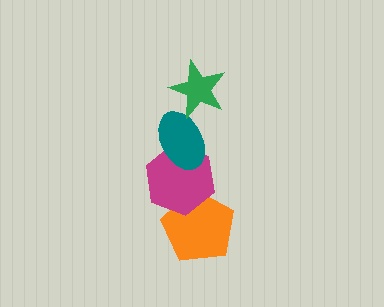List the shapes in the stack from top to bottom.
From top to bottom: the green star, the teal ellipse, the magenta hexagon, the orange pentagon.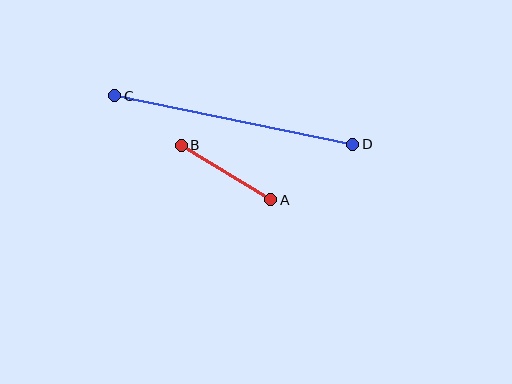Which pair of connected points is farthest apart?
Points C and D are farthest apart.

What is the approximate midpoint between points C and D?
The midpoint is at approximately (234, 120) pixels.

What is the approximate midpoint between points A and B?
The midpoint is at approximately (226, 172) pixels.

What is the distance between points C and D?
The distance is approximately 243 pixels.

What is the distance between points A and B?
The distance is approximately 105 pixels.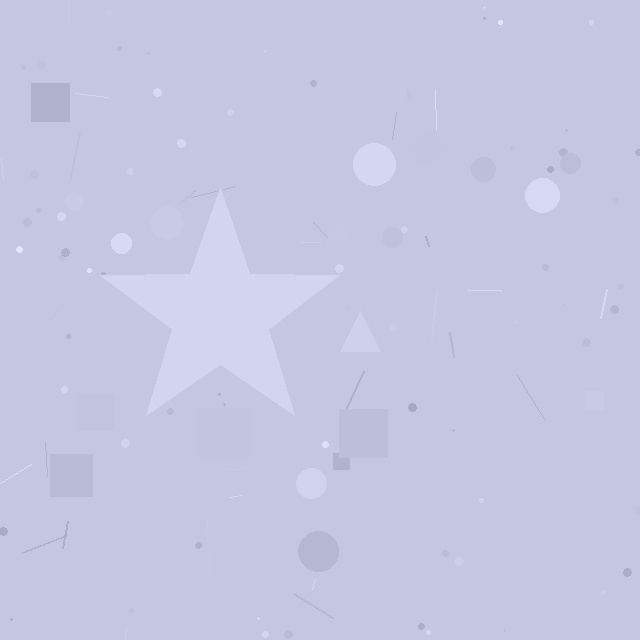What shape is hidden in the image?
A star is hidden in the image.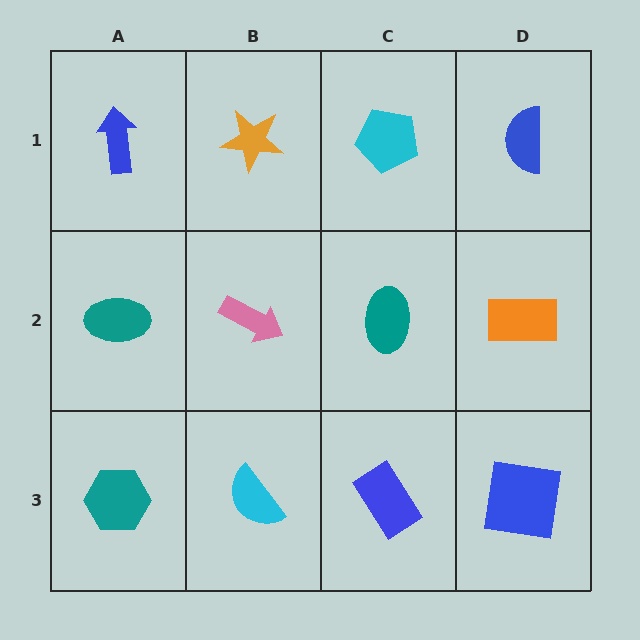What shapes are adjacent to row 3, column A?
A teal ellipse (row 2, column A), a cyan semicircle (row 3, column B).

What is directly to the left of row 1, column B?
A blue arrow.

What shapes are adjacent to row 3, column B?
A pink arrow (row 2, column B), a teal hexagon (row 3, column A), a blue rectangle (row 3, column C).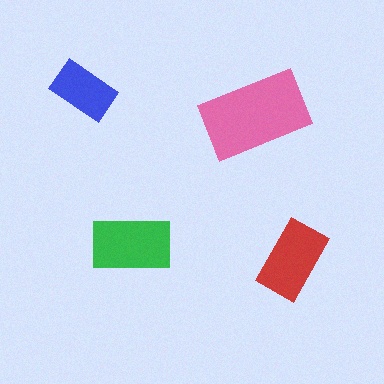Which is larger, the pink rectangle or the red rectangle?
The pink one.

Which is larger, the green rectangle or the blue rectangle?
The green one.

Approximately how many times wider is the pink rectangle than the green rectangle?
About 1.5 times wider.